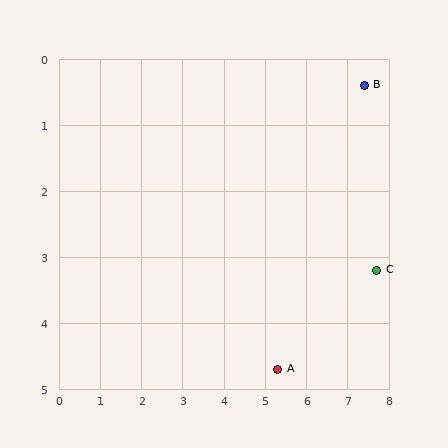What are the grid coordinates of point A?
Point A is at approximately (5.3, 4.7).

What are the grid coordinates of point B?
Point B is at approximately (7.4, 0.4).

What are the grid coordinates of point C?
Point C is at approximately (7.7, 3.2).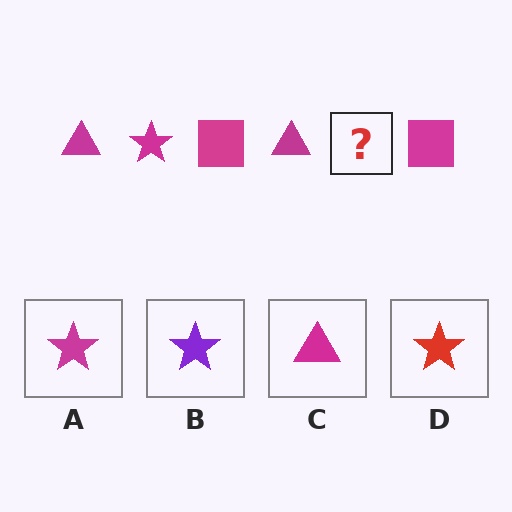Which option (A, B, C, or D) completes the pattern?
A.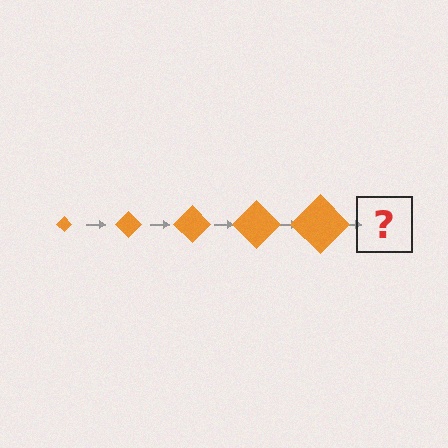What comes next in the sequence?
The next element should be an orange diamond, larger than the previous one.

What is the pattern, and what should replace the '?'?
The pattern is that the diamond gets progressively larger each step. The '?' should be an orange diamond, larger than the previous one.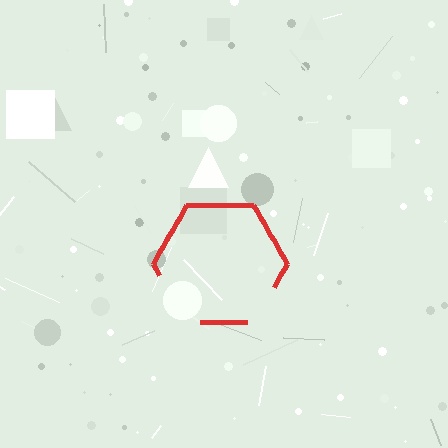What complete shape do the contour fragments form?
The contour fragments form a hexagon.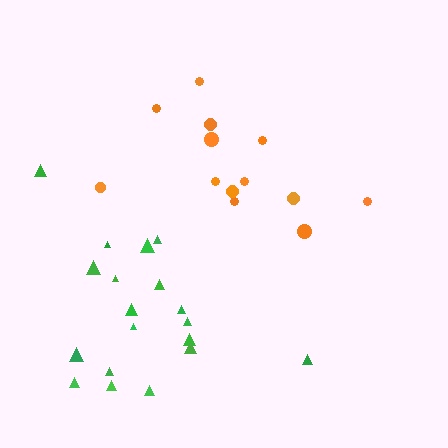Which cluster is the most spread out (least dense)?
Orange.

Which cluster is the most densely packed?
Green.